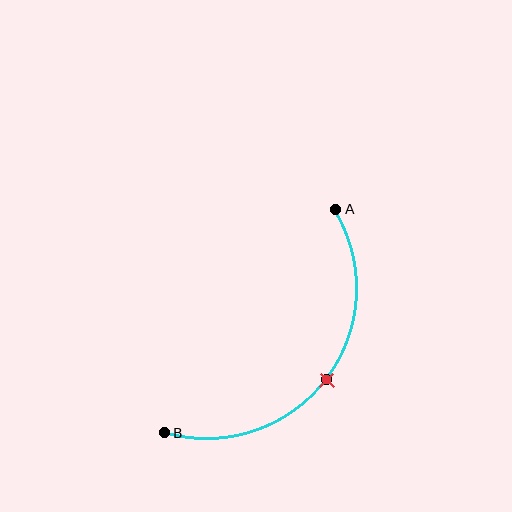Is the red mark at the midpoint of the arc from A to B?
Yes. The red mark lies on the arc at equal arc-length from both A and B — it is the arc midpoint.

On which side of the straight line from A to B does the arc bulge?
The arc bulges below and to the right of the straight line connecting A and B.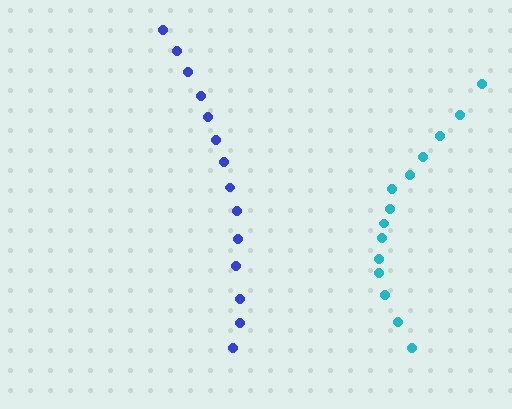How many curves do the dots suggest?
There are 2 distinct paths.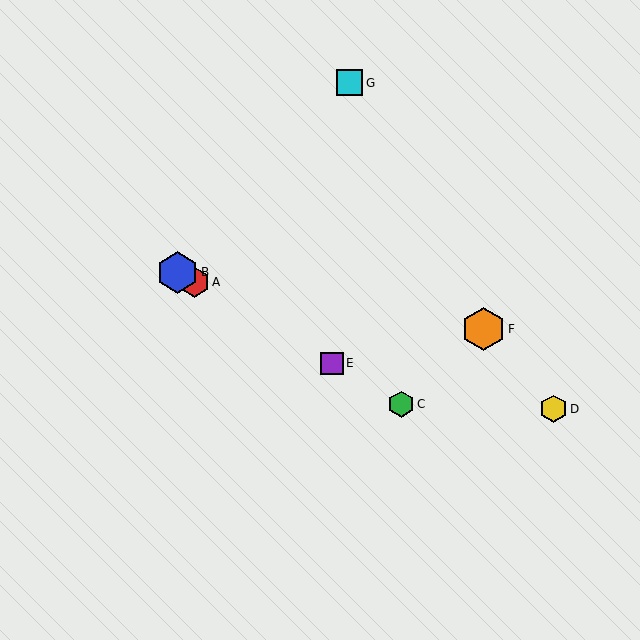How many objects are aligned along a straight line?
4 objects (A, B, C, E) are aligned along a straight line.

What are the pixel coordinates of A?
Object A is at (194, 282).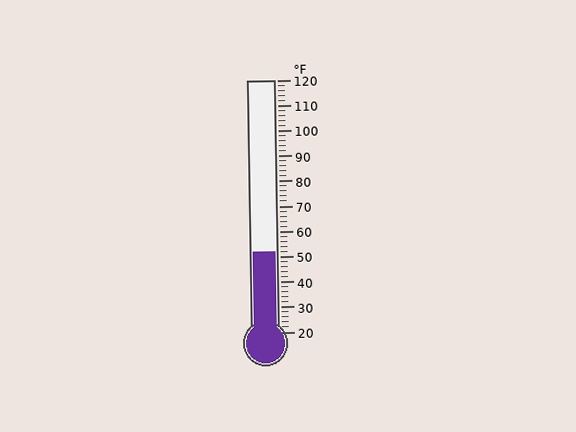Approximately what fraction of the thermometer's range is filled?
The thermometer is filled to approximately 30% of its range.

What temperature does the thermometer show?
The thermometer shows approximately 52°F.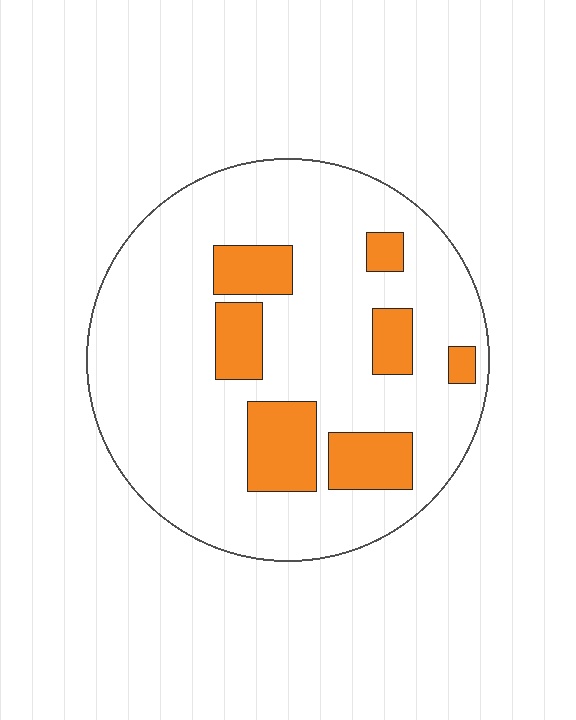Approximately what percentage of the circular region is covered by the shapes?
Approximately 20%.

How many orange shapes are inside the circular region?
7.